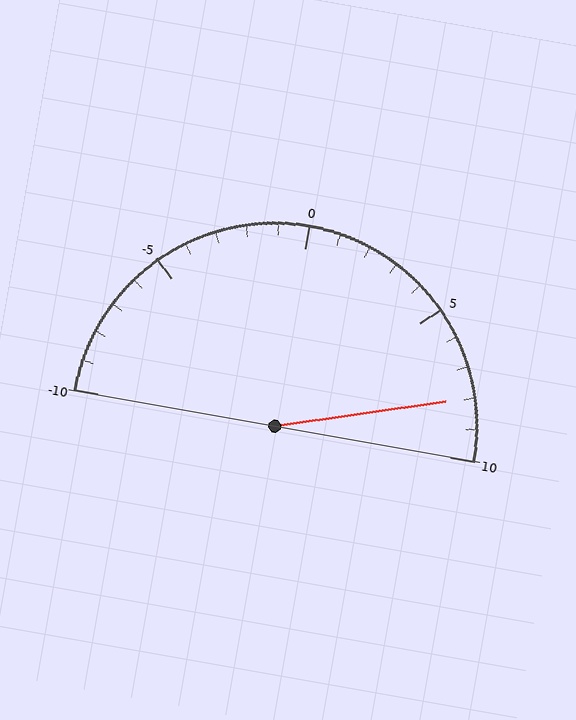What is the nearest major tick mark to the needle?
The nearest major tick mark is 10.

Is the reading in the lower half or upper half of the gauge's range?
The reading is in the upper half of the range (-10 to 10).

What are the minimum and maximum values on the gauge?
The gauge ranges from -10 to 10.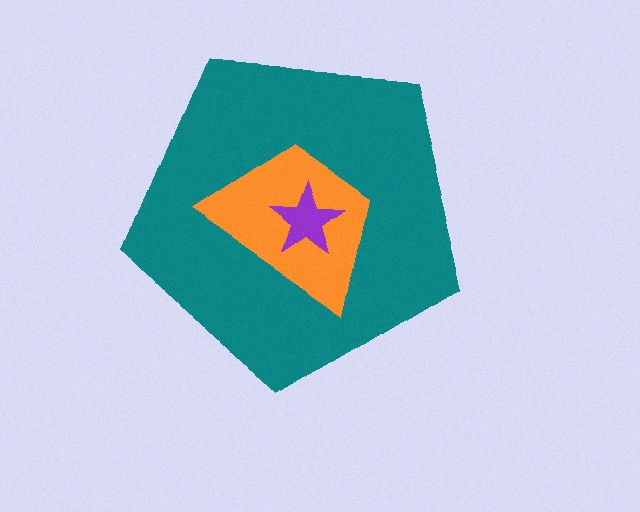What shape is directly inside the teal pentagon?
The orange trapezoid.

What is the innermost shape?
The purple star.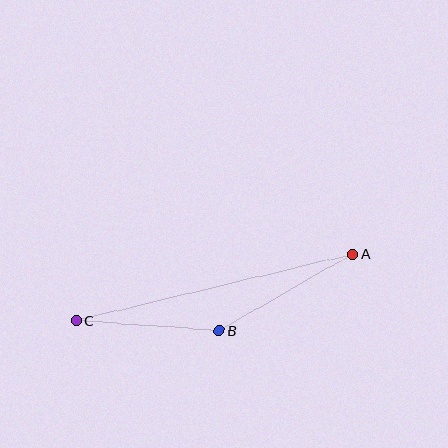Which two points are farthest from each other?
Points A and C are farthest from each other.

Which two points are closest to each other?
Points B and C are closest to each other.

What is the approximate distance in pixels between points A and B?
The distance between A and B is approximately 154 pixels.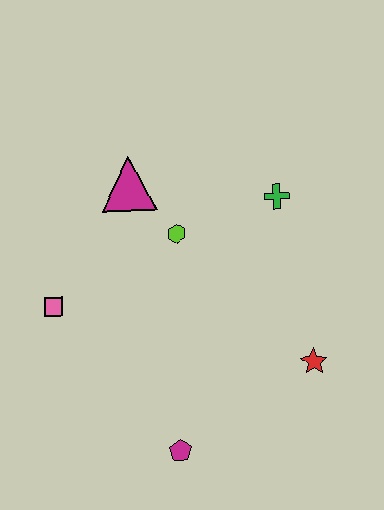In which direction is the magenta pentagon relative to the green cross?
The magenta pentagon is below the green cross.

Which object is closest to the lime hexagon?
The magenta triangle is closest to the lime hexagon.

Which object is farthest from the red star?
The pink square is farthest from the red star.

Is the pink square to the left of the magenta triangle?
Yes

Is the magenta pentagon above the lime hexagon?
No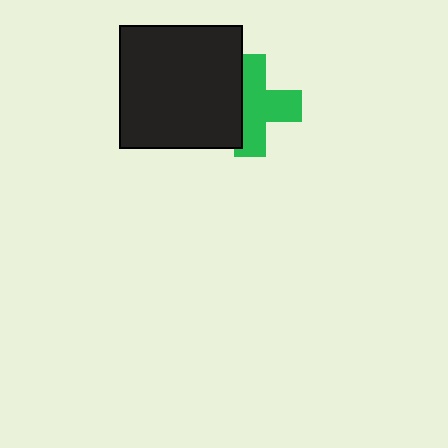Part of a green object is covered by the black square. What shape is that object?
It is a cross.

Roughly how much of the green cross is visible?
About half of it is visible (roughly 62%).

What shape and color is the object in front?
The object in front is a black square.